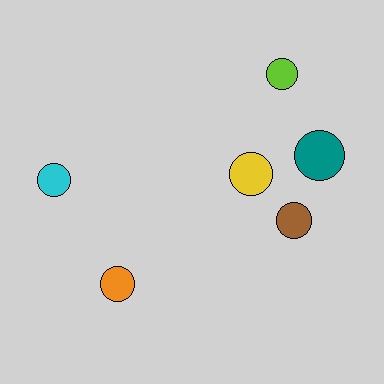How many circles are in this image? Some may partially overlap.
There are 6 circles.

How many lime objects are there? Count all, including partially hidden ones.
There is 1 lime object.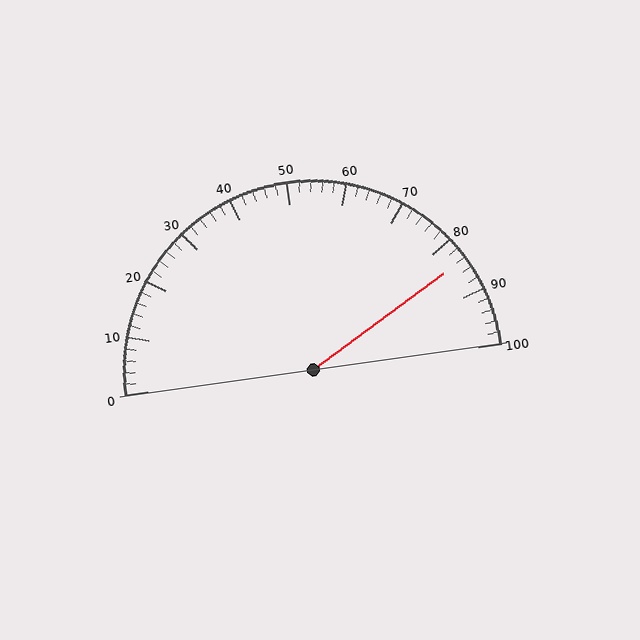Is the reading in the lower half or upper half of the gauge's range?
The reading is in the upper half of the range (0 to 100).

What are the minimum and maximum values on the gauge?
The gauge ranges from 0 to 100.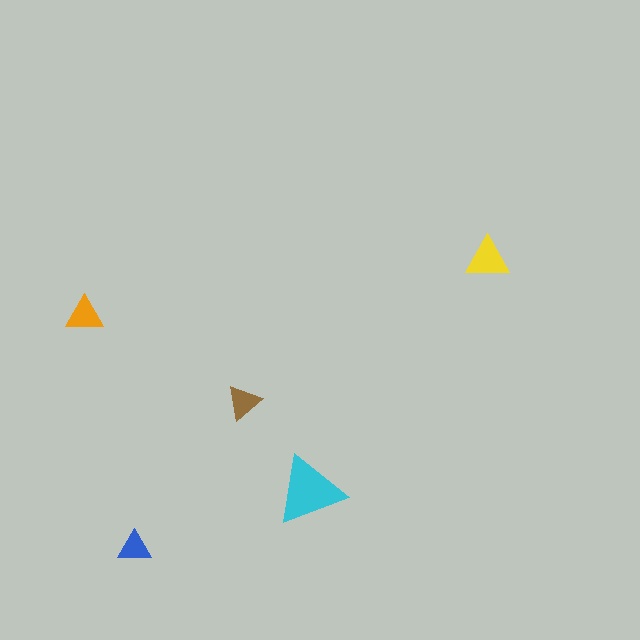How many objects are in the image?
There are 5 objects in the image.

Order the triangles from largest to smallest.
the cyan one, the yellow one, the orange one, the brown one, the blue one.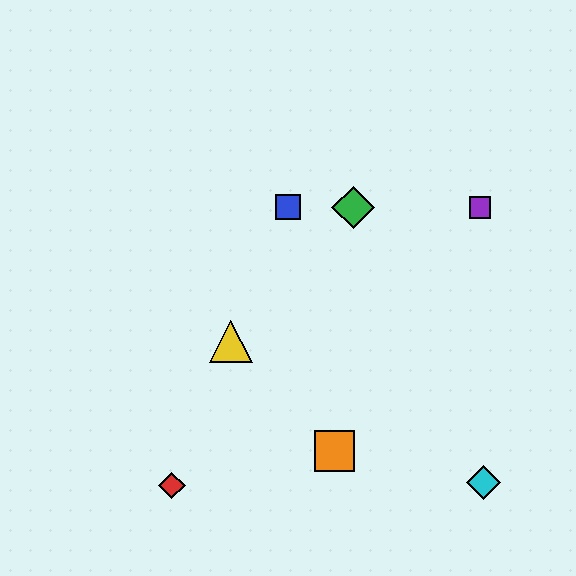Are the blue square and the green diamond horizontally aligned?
Yes, both are at y≈207.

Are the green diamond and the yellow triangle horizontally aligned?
No, the green diamond is at y≈207 and the yellow triangle is at y≈341.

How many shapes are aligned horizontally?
3 shapes (the blue square, the green diamond, the purple square) are aligned horizontally.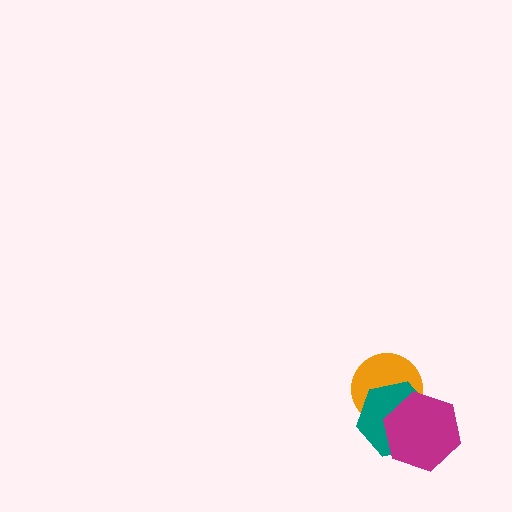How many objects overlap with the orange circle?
2 objects overlap with the orange circle.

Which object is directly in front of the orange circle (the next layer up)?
The teal hexagon is directly in front of the orange circle.